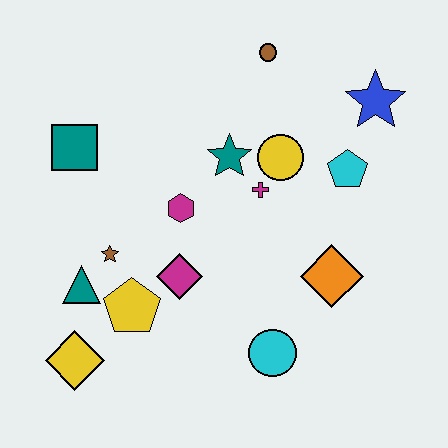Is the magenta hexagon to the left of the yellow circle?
Yes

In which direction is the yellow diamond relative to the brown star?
The yellow diamond is below the brown star.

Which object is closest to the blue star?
The cyan pentagon is closest to the blue star.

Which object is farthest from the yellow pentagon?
The blue star is farthest from the yellow pentagon.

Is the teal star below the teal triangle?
No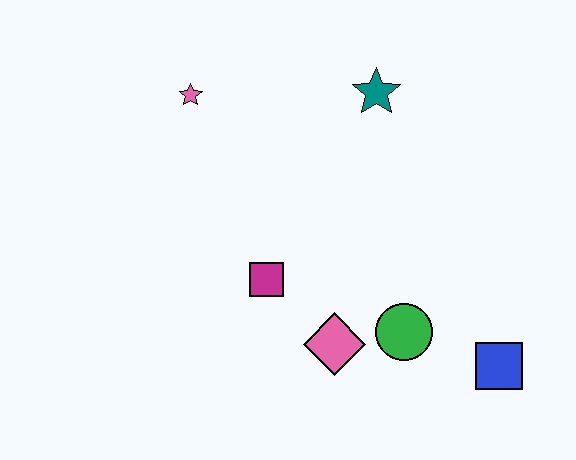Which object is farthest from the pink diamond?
The pink star is farthest from the pink diamond.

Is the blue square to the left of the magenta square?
No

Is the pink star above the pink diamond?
Yes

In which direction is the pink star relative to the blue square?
The pink star is to the left of the blue square.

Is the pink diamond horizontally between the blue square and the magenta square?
Yes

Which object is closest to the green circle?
The pink diamond is closest to the green circle.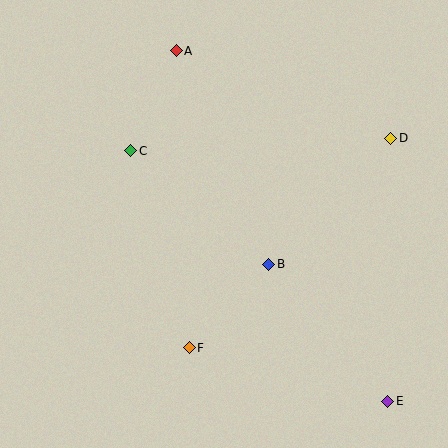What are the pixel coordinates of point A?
Point A is at (176, 51).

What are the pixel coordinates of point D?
Point D is at (391, 138).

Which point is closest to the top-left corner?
Point A is closest to the top-left corner.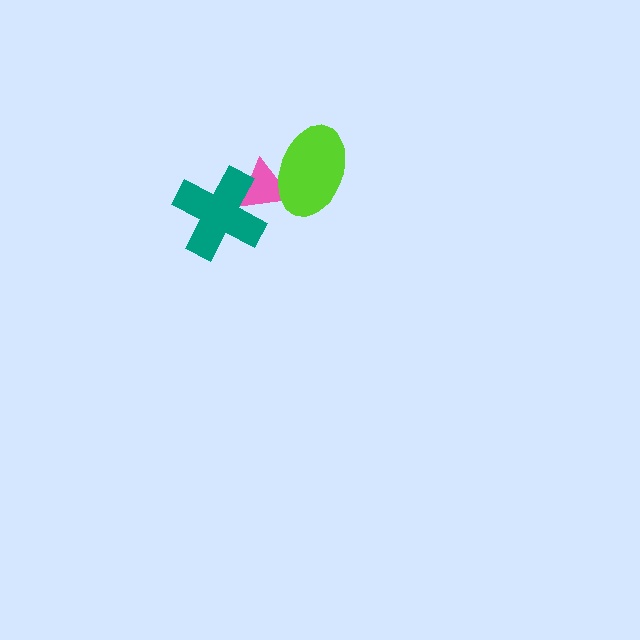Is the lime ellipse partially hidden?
No, no other shape covers it.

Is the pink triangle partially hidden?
Yes, it is partially covered by another shape.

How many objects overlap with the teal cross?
1 object overlaps with the teal cross.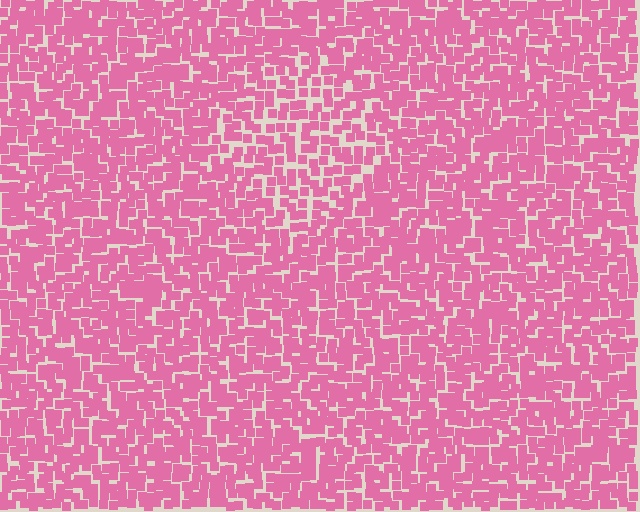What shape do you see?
I see a diamond.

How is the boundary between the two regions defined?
The boundary is defined by a change in element density (approximately 1.5x ratio). All elements are the same color, size, and shape.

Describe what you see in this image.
The image contains small pink elements arranged at two different densities. A diamond-shaped region is visible where the elements are less densely packed than the surrounding area.